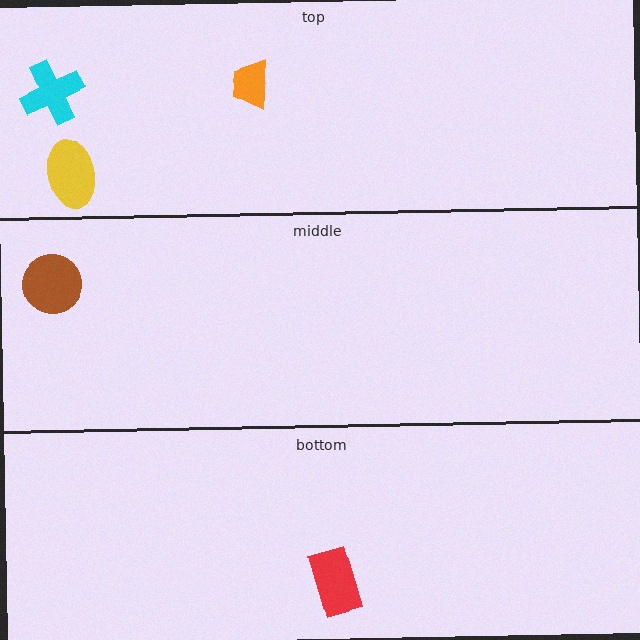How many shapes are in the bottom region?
1.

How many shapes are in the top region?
3.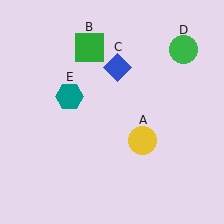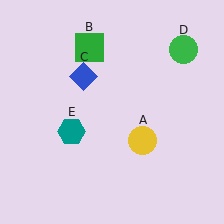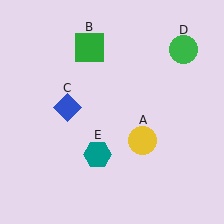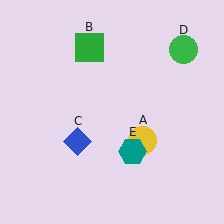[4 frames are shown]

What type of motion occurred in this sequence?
The blue diamond (object C), teal hexagon (object E) rotated counterclockwise around the center of the scene.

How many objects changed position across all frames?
2 objects changed position: blue diamond (object C), teal hexagon (object E).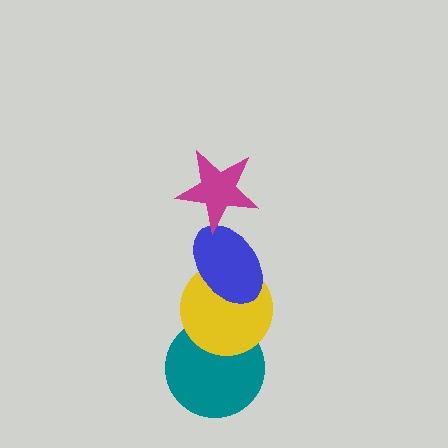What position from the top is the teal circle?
The teal circle is 4th from the top.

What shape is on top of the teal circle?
The yellow circle is on top of the teal circle.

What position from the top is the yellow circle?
The yellow circle is 3rd from the top.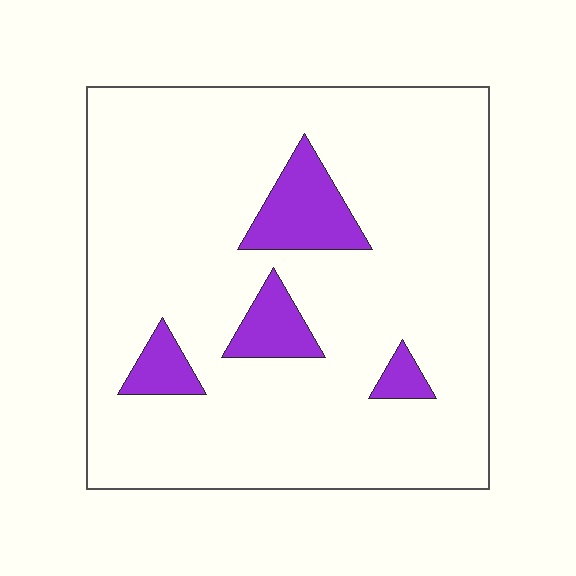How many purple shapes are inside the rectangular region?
4.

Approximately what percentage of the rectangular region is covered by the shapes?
Approximately 10%.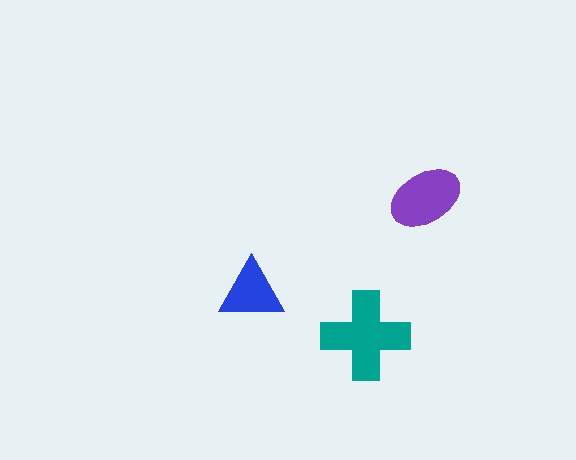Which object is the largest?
The teal cross.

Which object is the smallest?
The blue triangle.